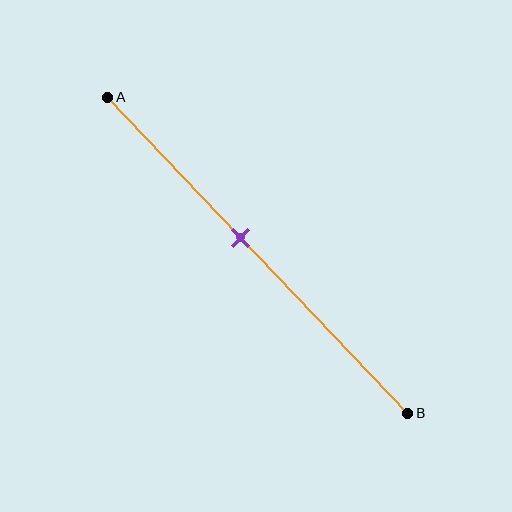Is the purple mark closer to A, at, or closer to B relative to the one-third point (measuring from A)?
The purple mark is closer to point B than the one-third point of segment AB.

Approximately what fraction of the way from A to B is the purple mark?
The purple mark is approximately 45% of the way from A to B.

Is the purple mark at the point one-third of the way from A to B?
No, the mark is at about 45% from A, not at the 33% one-third point.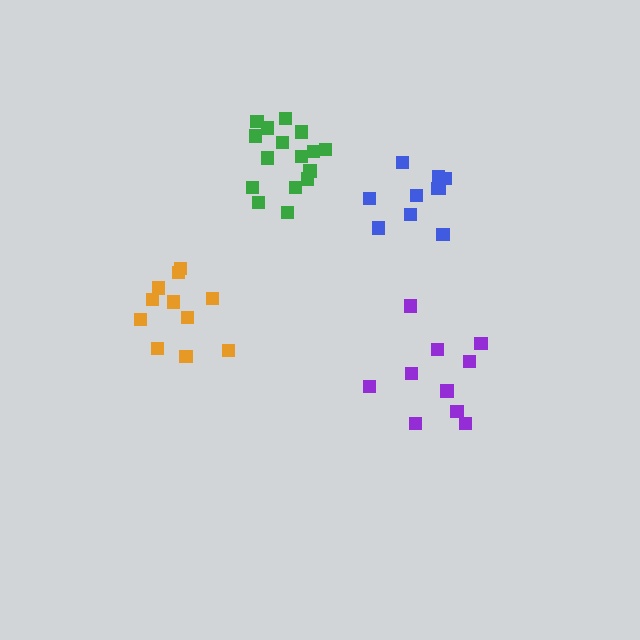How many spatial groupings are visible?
There are 4 spatial groupings.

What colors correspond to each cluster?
The clusters are colored: green, blue, orange, purple.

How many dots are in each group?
Group 1: 16 dots, Group 2: 10 dots, Group 3: 11 dots, Group 4: 10 dots (47 total).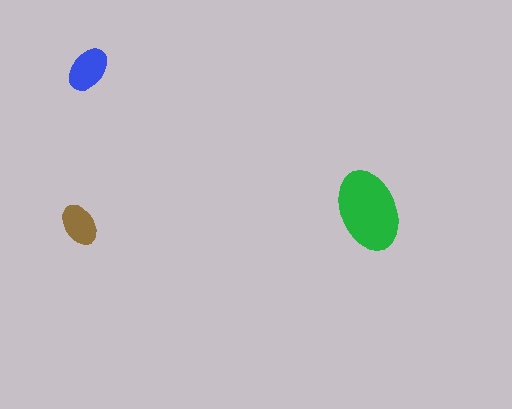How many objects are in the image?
There are 3 objects in the image.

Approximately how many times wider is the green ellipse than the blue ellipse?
About 2 times wider.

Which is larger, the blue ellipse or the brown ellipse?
The blue one.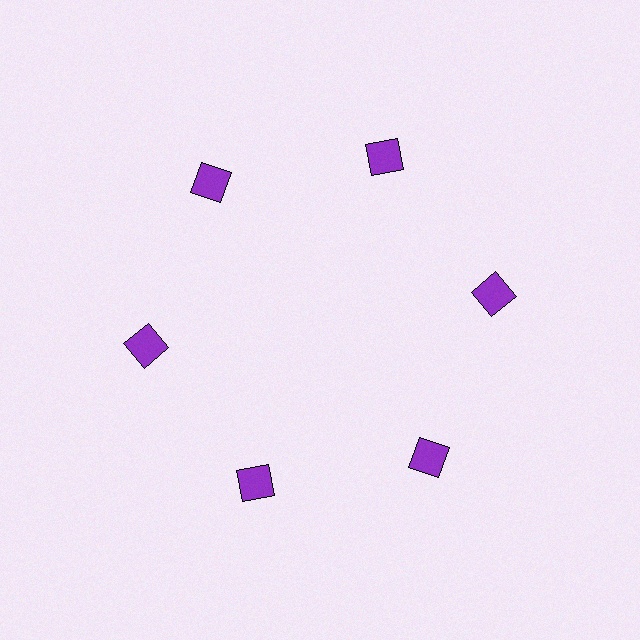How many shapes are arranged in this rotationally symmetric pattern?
There are 6 shapes, arranged in 6 groups of 1.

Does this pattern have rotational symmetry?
Yes, this pattern has 6-fold rotational symmetry. It looks the same after rotating 60 degrees around the center.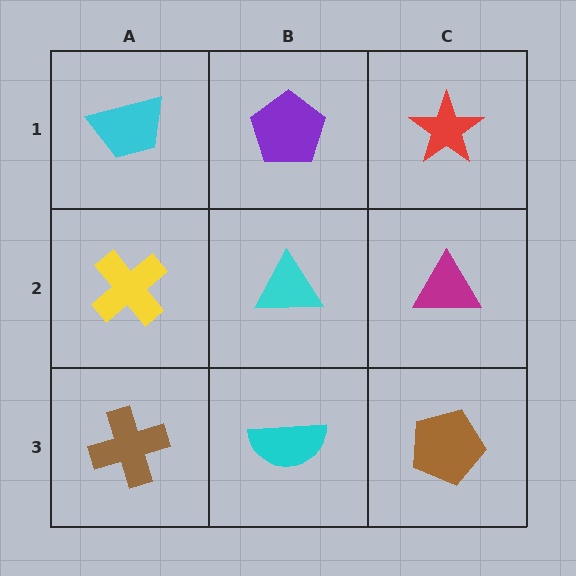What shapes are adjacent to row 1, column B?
A cyan triangle (row 2, column B), a cyan trapezoid (row 1, column A), a red star (row 1, column C).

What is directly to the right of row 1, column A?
A purple pentagon.